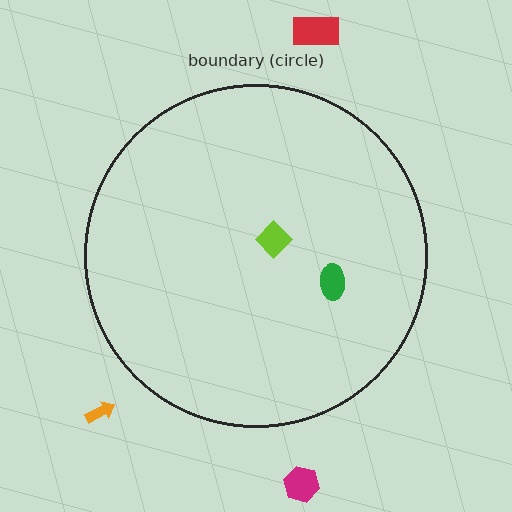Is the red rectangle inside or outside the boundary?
Outside.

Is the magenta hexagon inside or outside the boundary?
Outside.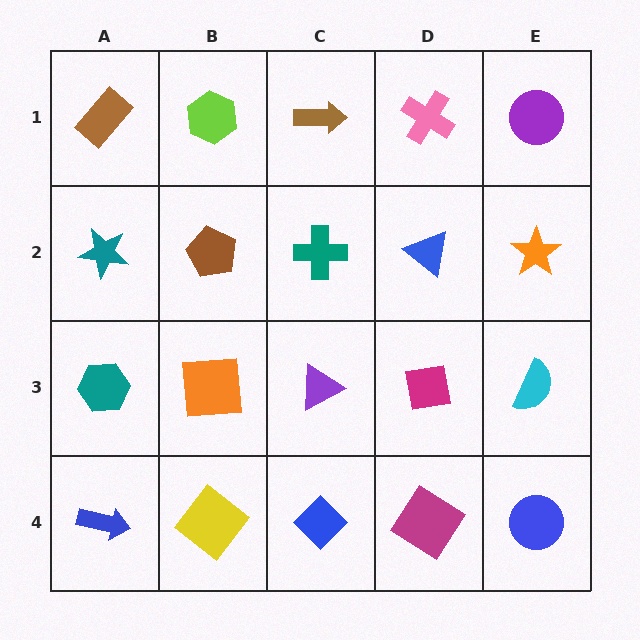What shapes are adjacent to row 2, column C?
A brown arrow (row 1, column C), a purple triangle (row 3, column C), a brown pentagon (row 2, column B), a blue triangle (row 2, column D).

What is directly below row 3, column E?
A blue circle.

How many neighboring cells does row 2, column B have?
4.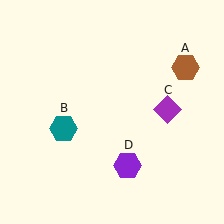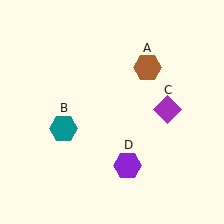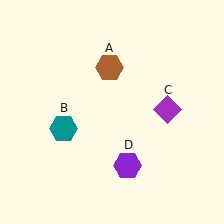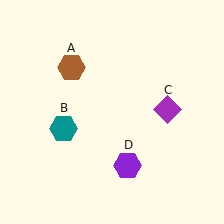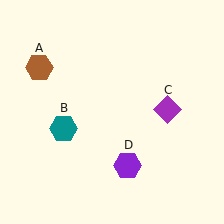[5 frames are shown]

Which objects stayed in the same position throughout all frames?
Teal hexagon (object B) and purple diamond (object C) and purple hexagon (object D) remained stationary.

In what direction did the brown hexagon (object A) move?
The brown hexagon (object A) moved left.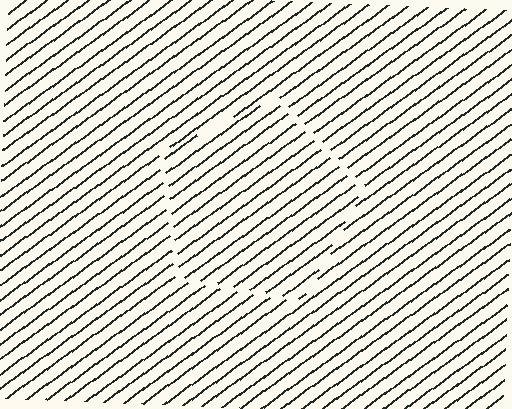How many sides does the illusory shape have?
5 sides — the line-ends trace a pentagon.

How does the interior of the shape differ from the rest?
The interior of the shape contains the same grating, shifted by half a period — the contour is defined by the phase discontinuity where line-ends from the inner and outer gratings abut.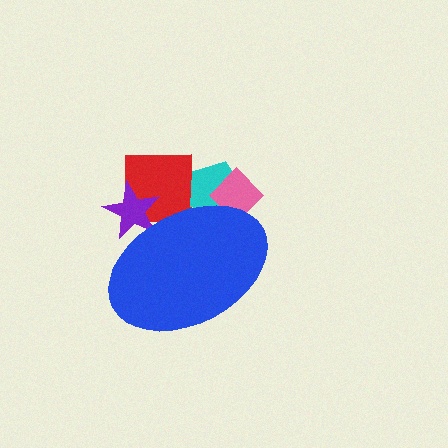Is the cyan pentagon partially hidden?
Yes, the cyan pentagon is partially hidden behind the blue ellipse.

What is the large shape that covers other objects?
A blue ellipse.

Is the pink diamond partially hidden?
Yes, the pink diamond is partially hidden behind the blue ellipse.